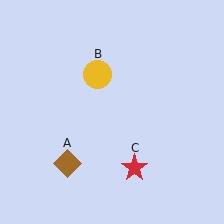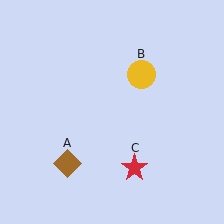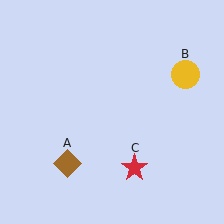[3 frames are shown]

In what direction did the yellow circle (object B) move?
The yellow circle (object B) moved right.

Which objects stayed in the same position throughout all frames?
Brown diamond (object A) and red star (object C) remained stationary.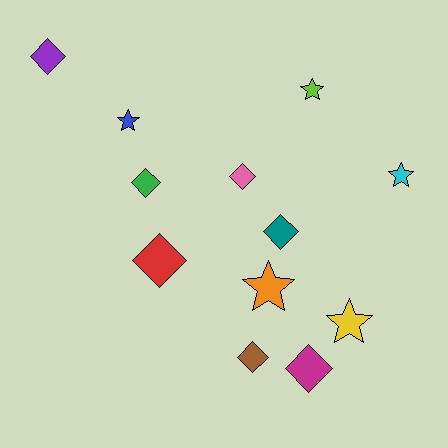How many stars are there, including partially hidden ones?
There are 5 stars.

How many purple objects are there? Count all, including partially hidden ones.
There is 1 purple object.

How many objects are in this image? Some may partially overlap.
There are 12 objects.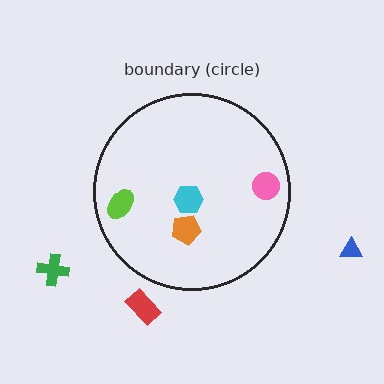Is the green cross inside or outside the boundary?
Outside.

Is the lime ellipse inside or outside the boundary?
Inside.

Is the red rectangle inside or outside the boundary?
Outside.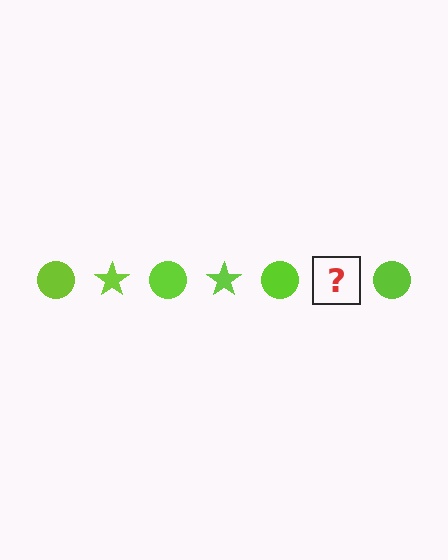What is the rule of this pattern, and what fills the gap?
The rule is that the pattern cycles through circle, star shapes in lime. The gap should be filled with a lime star.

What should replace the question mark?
The question mark should be replaced with a lime star.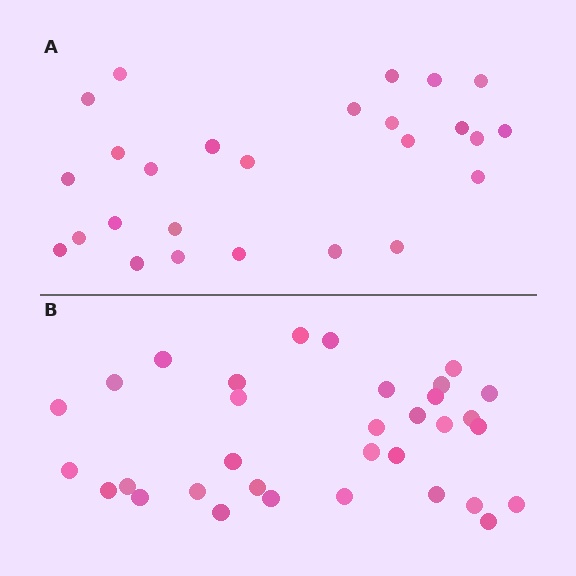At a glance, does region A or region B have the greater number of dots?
Region B (the bottom region) has more dots.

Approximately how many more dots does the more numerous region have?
Region B has roughly 8 or so more dots than region A.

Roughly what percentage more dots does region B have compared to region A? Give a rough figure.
About 25% more.